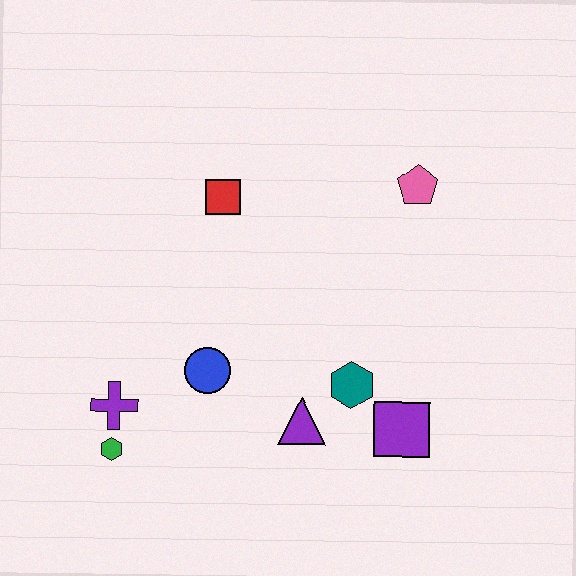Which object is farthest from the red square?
The purple square is farthest from the red square.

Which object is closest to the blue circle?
The purple cross is closest to the blue circle.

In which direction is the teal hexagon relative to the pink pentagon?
The teal hexagon is below the pink pentagon.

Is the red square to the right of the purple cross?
Yes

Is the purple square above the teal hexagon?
No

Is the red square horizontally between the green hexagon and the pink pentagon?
Yes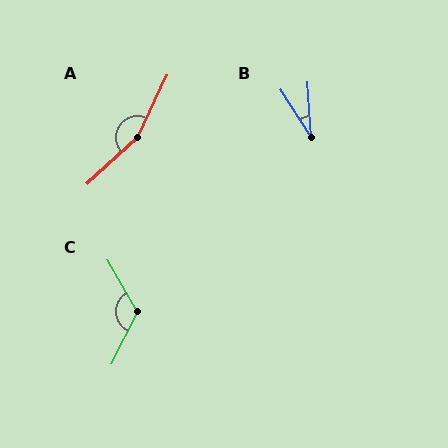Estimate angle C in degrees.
Approximately 123 degrees.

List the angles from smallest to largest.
B (29°), C (123°), A (158°).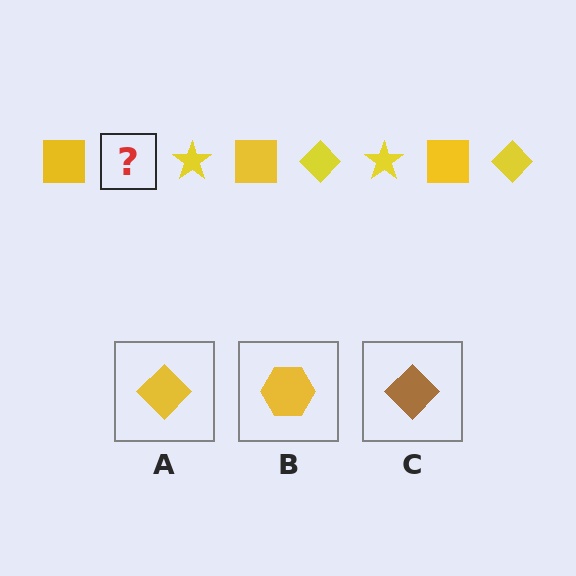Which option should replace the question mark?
Option A.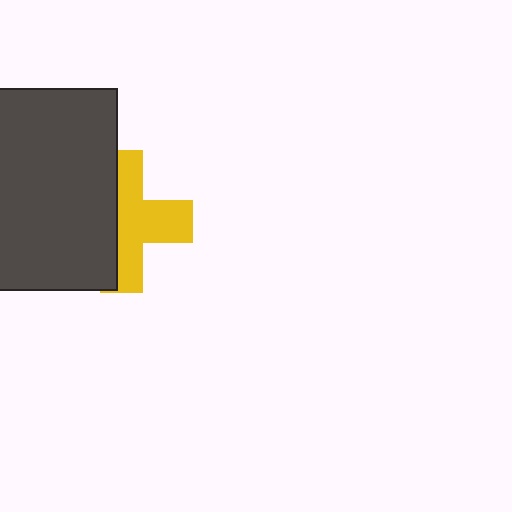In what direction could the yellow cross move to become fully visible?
The yellow cross could move right. That would shift it out from behind the dark gray rectangle entirely.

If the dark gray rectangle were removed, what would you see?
You would see the complete yellow cross.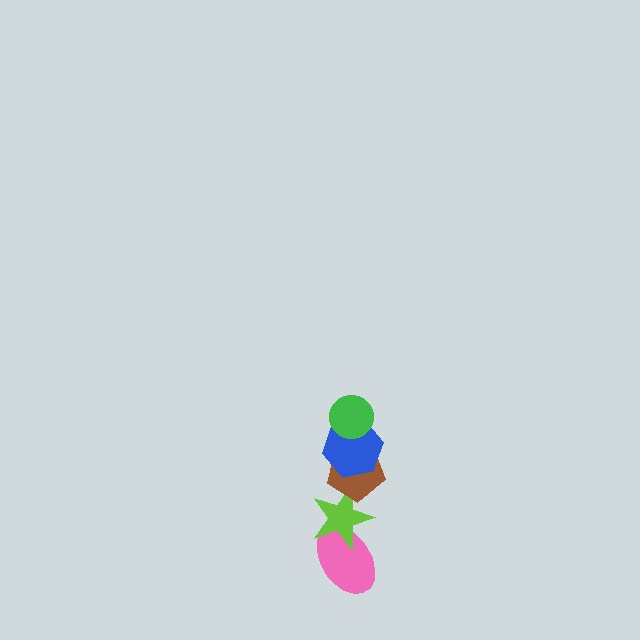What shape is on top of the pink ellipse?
The lime star is on top of the pink ellipse.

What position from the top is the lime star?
The lime star is 4th from the top.